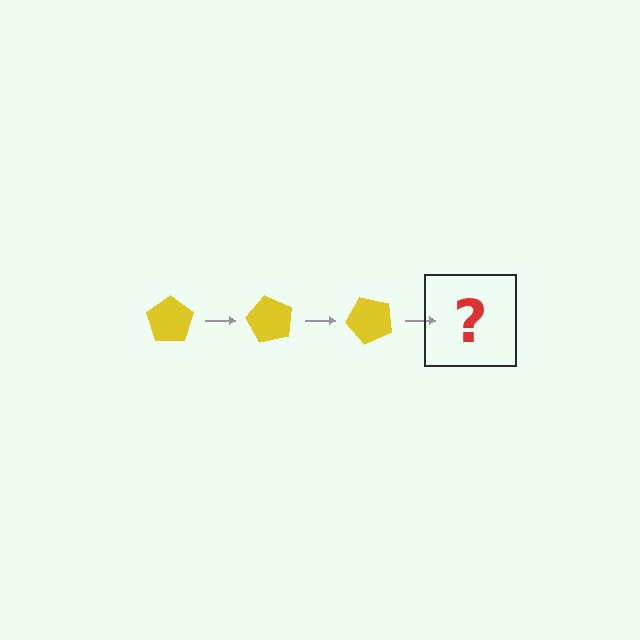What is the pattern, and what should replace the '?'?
The pattern is that the pentagon rotates 60 degrees each step. The '?' should be a yellow pentagon rotated 180 degrees.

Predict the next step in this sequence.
The next step is a yellow pentagon rotated 180 degrees.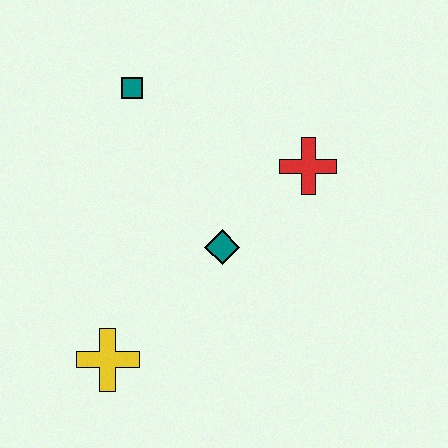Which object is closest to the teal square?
The teal diamond is closest to the teal square.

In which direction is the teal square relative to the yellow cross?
The teal square is above the yellow cross.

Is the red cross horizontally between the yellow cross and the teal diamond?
No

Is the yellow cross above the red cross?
No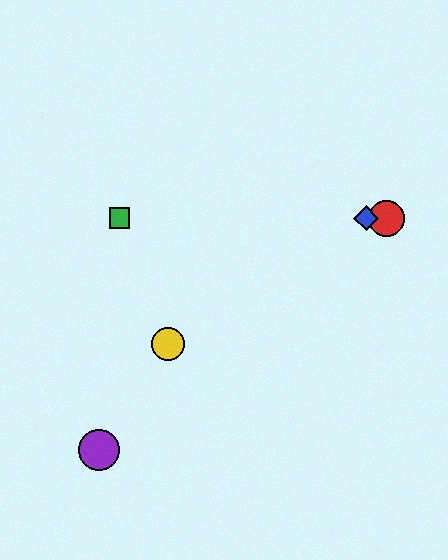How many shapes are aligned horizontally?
3 shapes (the red circle, the blue diamond, the green square) are aligned horizontally.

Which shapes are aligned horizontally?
The red circle, the blue diamond, the green square are aligned horizontally.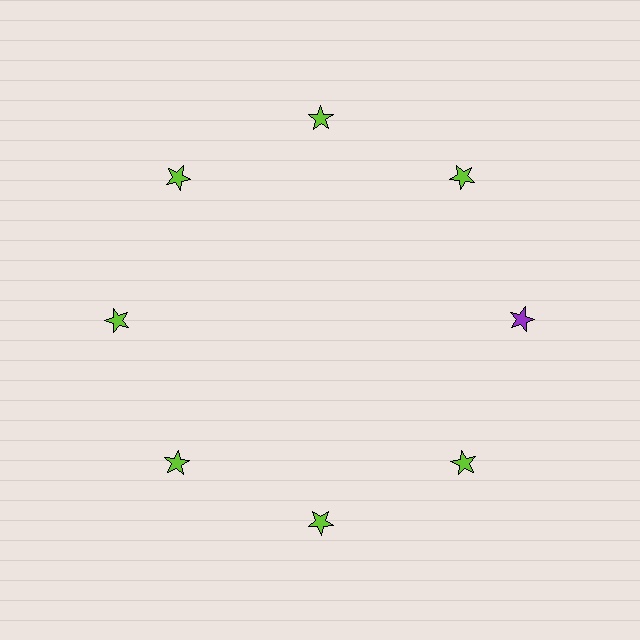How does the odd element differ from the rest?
It has a different color: purple instead of lime.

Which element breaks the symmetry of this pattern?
The purple star at roughly the 3 o'clock position breaks the symmetry. All other shapes are lime stars.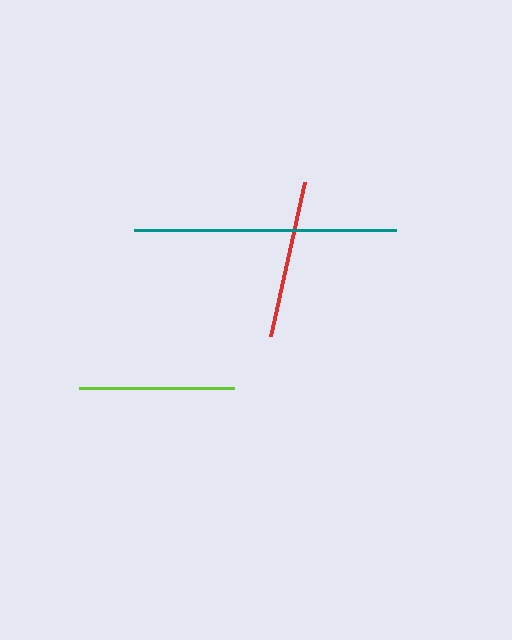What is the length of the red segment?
The red segment is approximately 157 pixels long.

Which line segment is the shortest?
The lime line is the shortest at approximately 156 pixels.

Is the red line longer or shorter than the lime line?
The red line is longer than the lime line.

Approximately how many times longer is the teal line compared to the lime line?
The teal line is approximately 1.7 times the length of the lime line.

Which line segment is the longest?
The teal line is the longest at approximately 262 pixels.